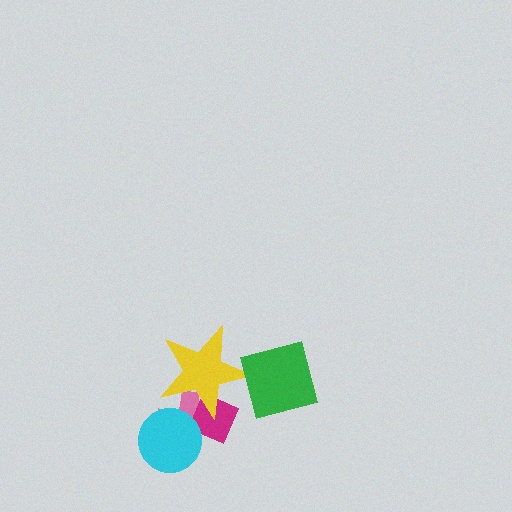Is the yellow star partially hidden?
Yes, it is partially covered by another shape.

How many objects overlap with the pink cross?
3 objects overlap with the pink cross.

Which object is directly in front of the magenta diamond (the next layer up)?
The yellow star is directly in front of the magenta diamond.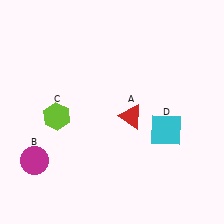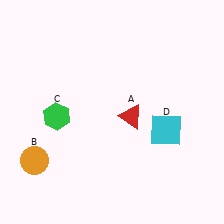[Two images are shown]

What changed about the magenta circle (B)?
In Image 1, B is magenta. In Image 2, it changed to orange.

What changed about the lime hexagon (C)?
In Image 1, C is lime. In Image 2, it changed to green.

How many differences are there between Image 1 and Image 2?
There are 2 differences between the two images.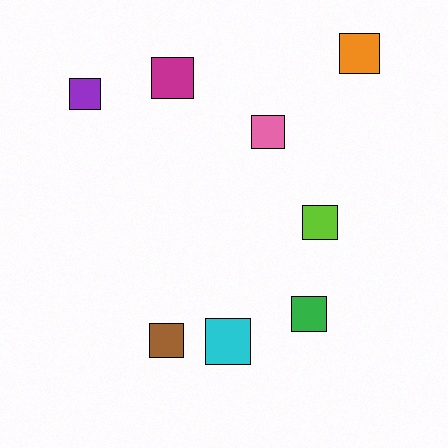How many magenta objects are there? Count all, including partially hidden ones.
There is 1 magenta object.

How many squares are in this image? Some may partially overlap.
There are 8 squares.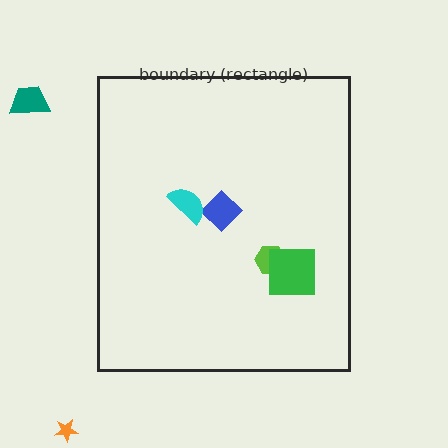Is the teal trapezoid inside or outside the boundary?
Outside.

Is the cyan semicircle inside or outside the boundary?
Inside.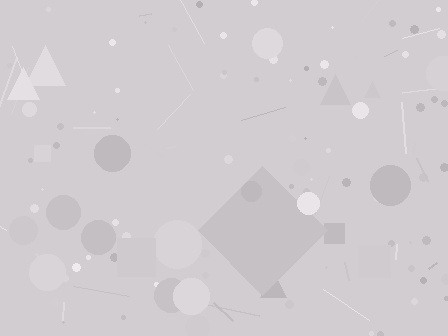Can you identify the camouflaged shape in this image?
The camouflaged shape is a diamond.